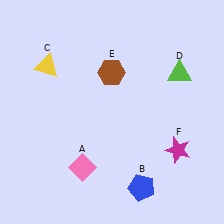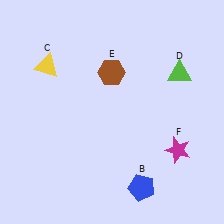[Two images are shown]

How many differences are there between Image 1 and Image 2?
There is 1 difference between the two images.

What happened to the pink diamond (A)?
The pink diamond (A) was removed in Image 2. It was in the bottom-left area of Image 1.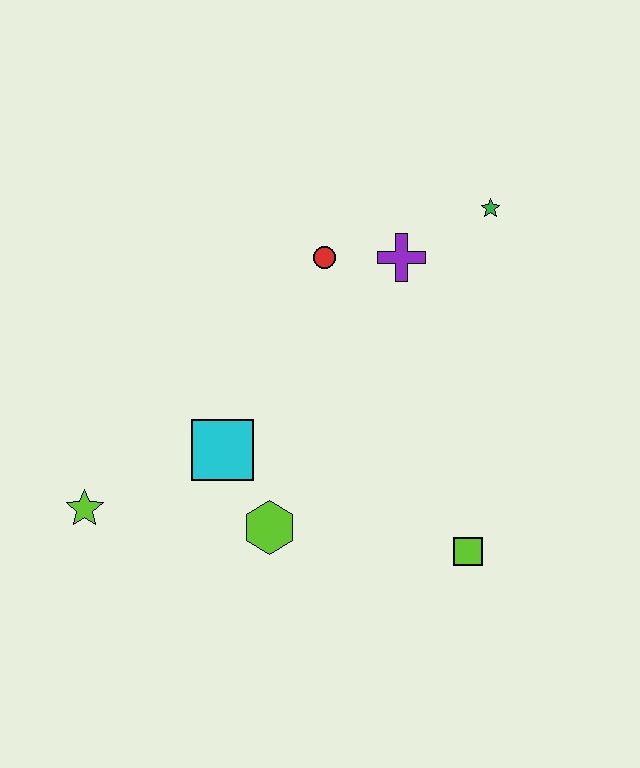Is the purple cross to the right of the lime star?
Yes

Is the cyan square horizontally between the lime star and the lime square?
Yes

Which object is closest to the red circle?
The purple cross is closest to the red circle.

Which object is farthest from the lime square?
The lime star is farthest from the lime square.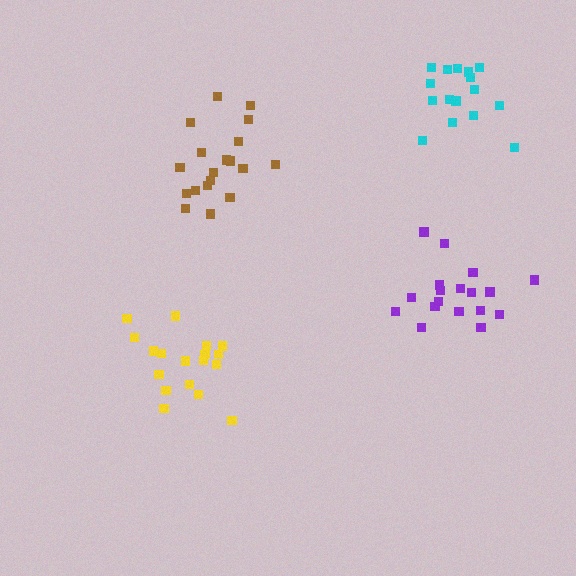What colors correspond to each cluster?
The clusters are colored: purple, yellow, brown, cyan.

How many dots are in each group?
Group 1: 18 dots, Group 2: 18 dots, Group 3: 19 dots, Group 4: 16 dots (71 total).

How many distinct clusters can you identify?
There are 4 distinct clusters.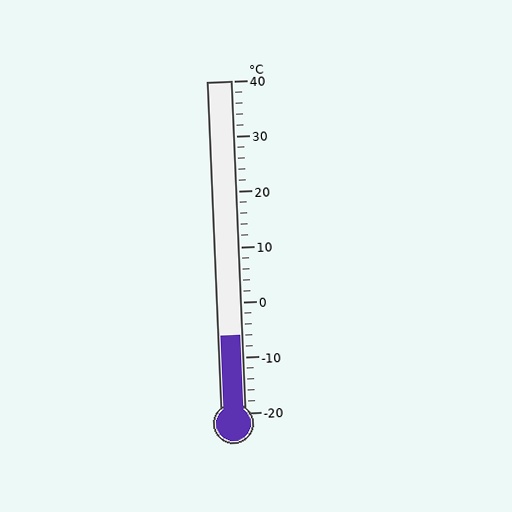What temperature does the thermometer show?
The thermometer shows approximately -6°C.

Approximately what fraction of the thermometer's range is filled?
The thermometer is filled to approximately 25% of its range.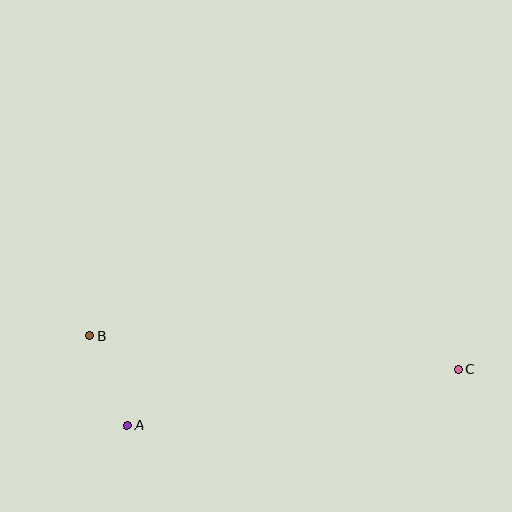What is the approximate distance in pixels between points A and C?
The distance between A and C is approximately 336 pixels.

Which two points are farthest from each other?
Points B and C are farthest from each other.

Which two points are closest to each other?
Points A and B are closest to each other.